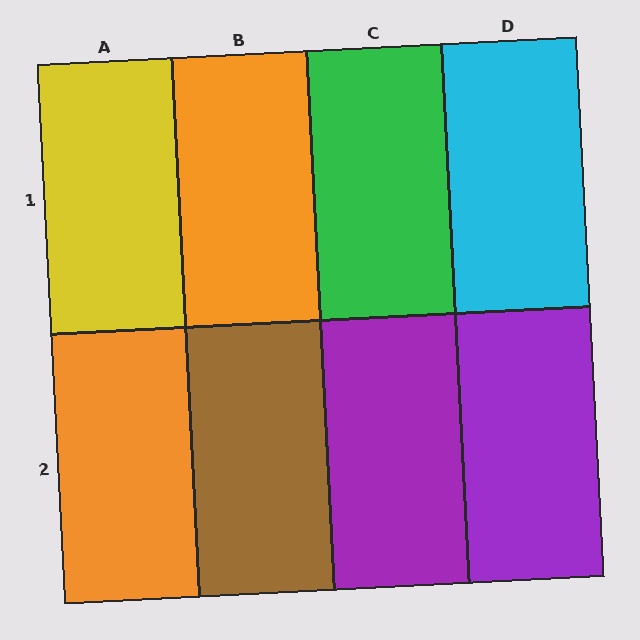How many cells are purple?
2 cells are purple.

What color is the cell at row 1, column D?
Cyan.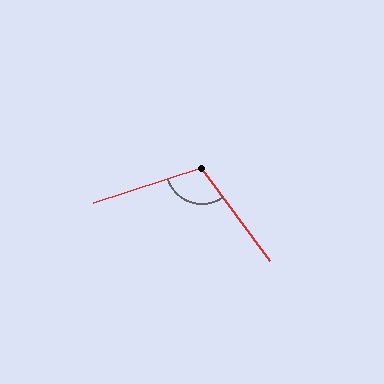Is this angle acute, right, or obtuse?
It is obtuse.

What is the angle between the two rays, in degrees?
Approximately 108 degrees.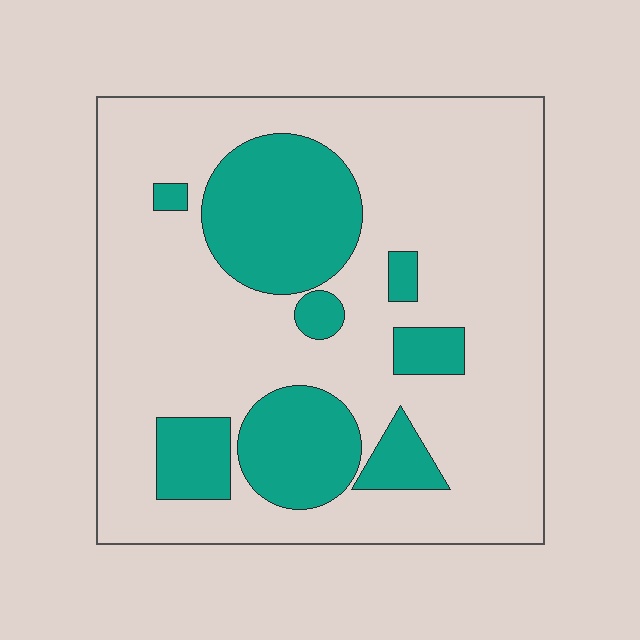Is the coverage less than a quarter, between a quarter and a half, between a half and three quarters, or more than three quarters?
Between a quarter and a half.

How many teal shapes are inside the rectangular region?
8.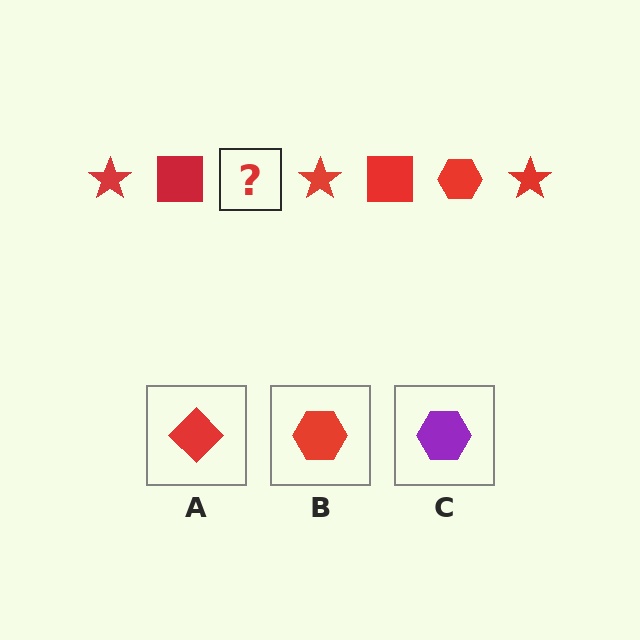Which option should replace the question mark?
Option B.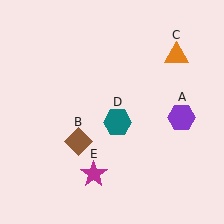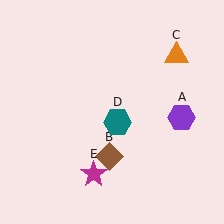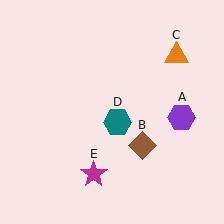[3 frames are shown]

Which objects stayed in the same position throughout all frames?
Purple hexagon (object A) and orange triangle (object C) and teal hexagon (object D) and magenta star (object E) remained stationary.